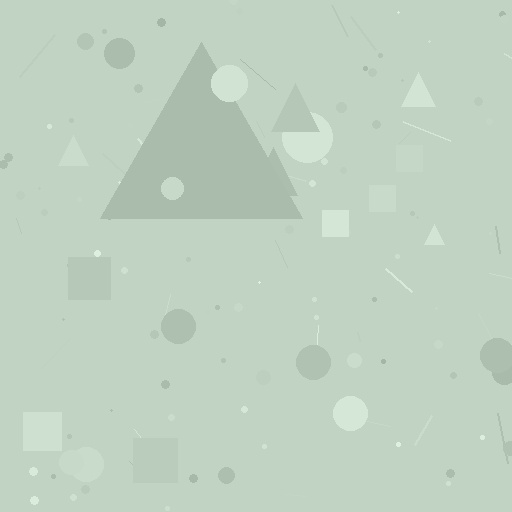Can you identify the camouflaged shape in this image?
The camouflaged shape is a triangle.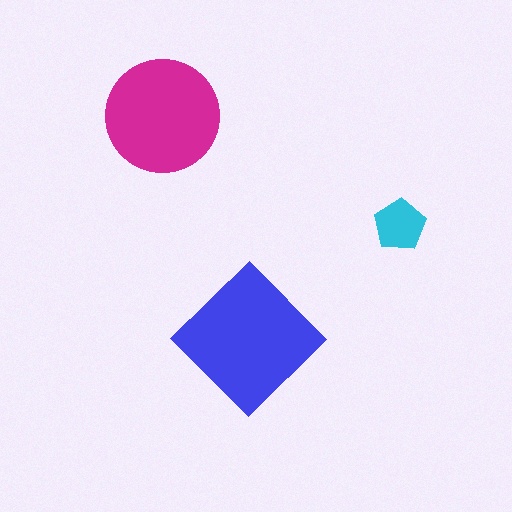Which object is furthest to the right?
The cyan pentagon is rightmost.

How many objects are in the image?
There are 3 objects in the image.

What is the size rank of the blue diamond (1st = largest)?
1st.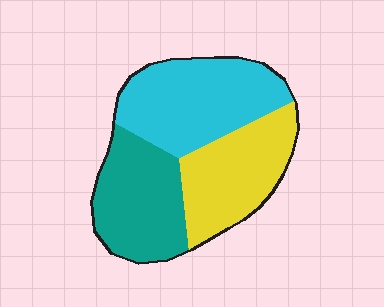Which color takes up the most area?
Cyan, at roughly 40%.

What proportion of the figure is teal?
Teal takes up about one third (1/3) of the figure.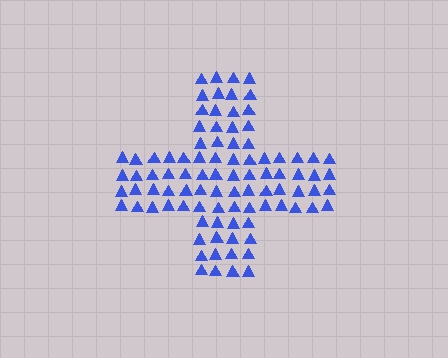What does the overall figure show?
The overall figure shows a cross.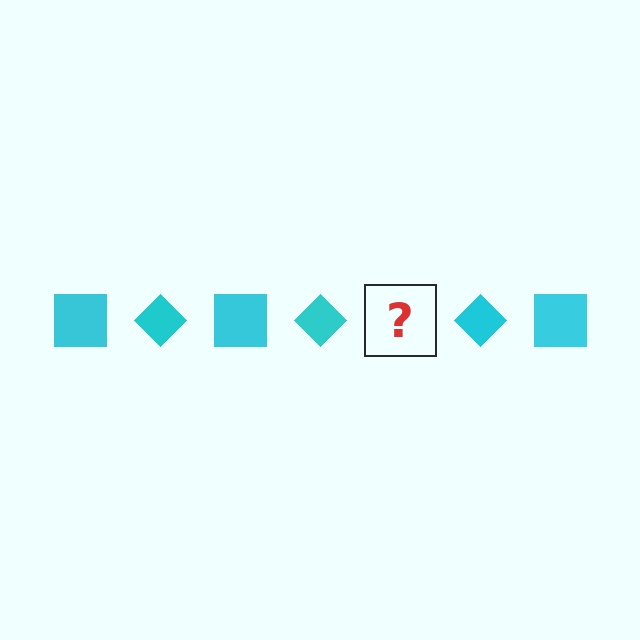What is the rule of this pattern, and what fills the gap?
The rule is that the pattern cycles through square, diamond shapes in cyan. The gap should be filled with a cyan square.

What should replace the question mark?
The question mark should be replaced with a cyan square.